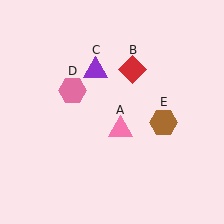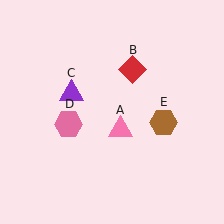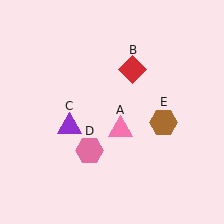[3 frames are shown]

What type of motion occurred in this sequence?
The purple triangle (object C), pink hexagon (object D) rotated counterclockwise around the center of the scene.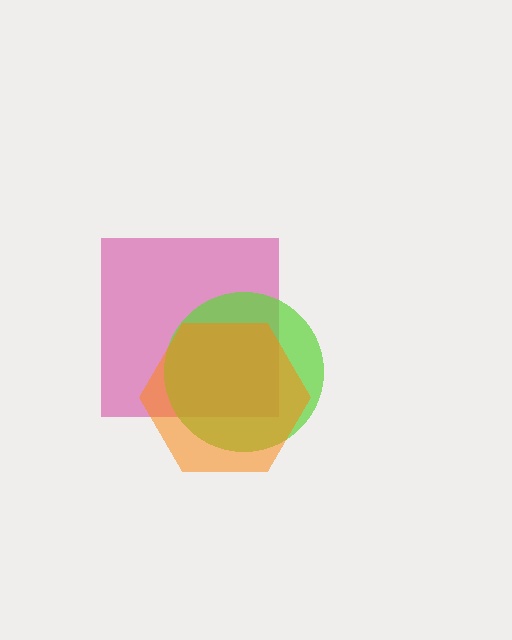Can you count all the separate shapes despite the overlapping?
Yes, there are 3 separate shapes.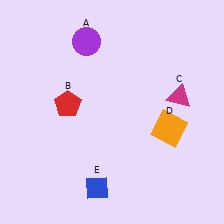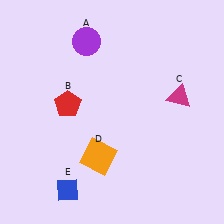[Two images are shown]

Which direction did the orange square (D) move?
The orange square (D) moved left.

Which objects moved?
The objects that moved are: the orange square (D), the blue diamond (E).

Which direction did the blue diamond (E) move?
The blue diamond (E) moved left.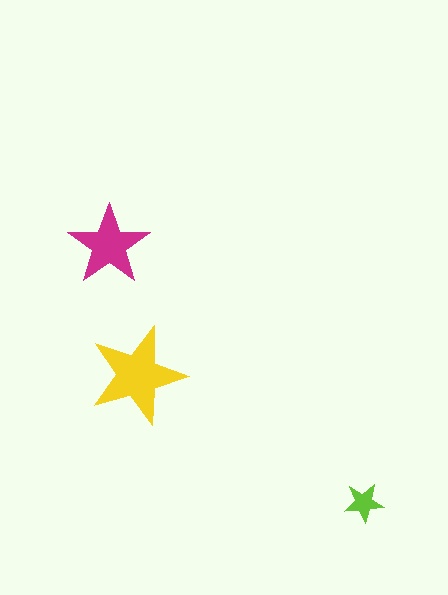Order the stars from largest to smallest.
the yellow one, the magenta one, the lime one.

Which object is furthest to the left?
The magenta star is leftmost.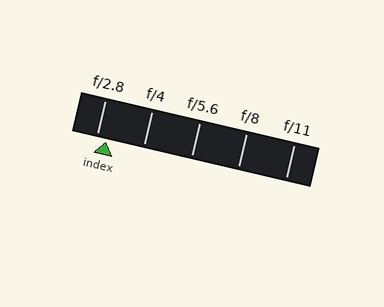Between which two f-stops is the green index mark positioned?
The index mark is between f/2.8 and f/4.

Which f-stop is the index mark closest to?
The index mark is closest to f/2.8.